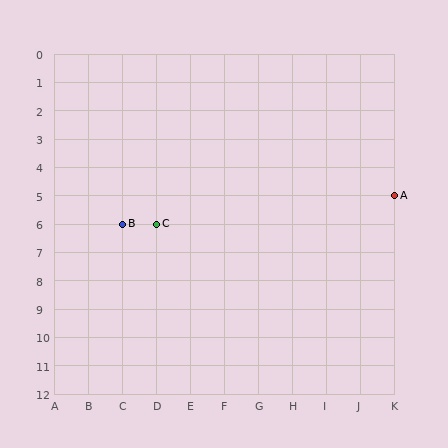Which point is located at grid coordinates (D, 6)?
Point C is at (D, 6).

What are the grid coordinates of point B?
Point B is at grid coordinates (C, 6).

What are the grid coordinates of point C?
Point C is at grid coordinates (D, 6).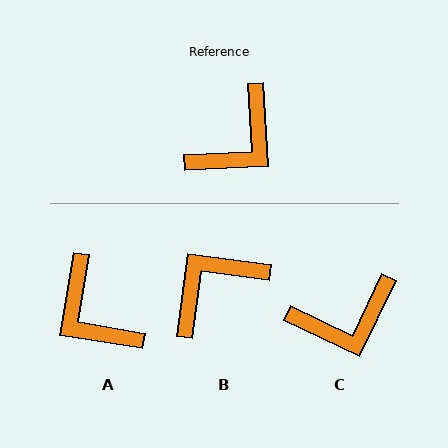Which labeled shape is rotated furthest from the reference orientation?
B, about 170 degrees away.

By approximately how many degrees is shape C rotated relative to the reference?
Approximately 29 degrees clockwise.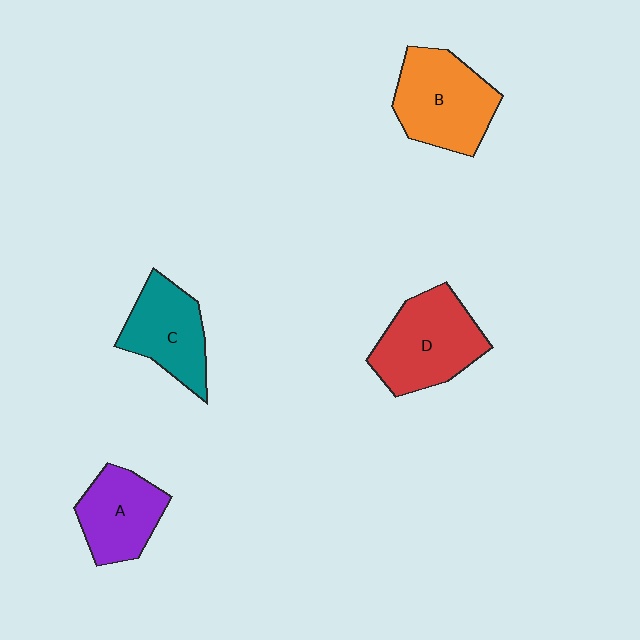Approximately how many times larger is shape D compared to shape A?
Approximately 1.3 times.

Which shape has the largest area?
Shape D (red).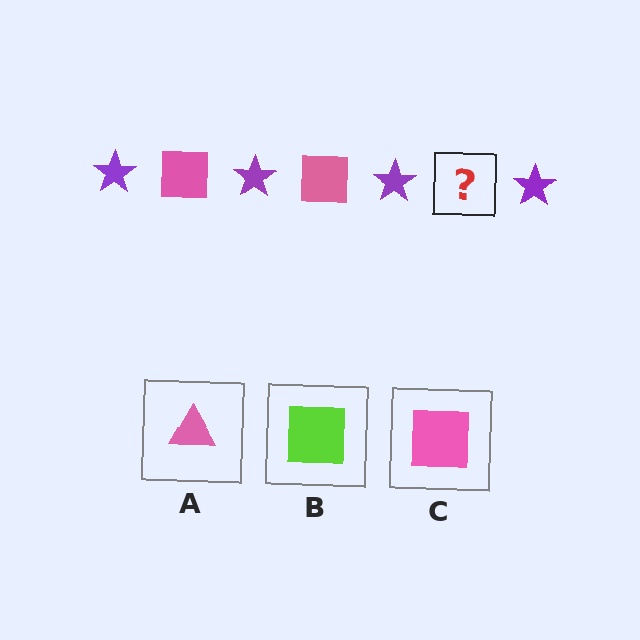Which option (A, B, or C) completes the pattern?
C.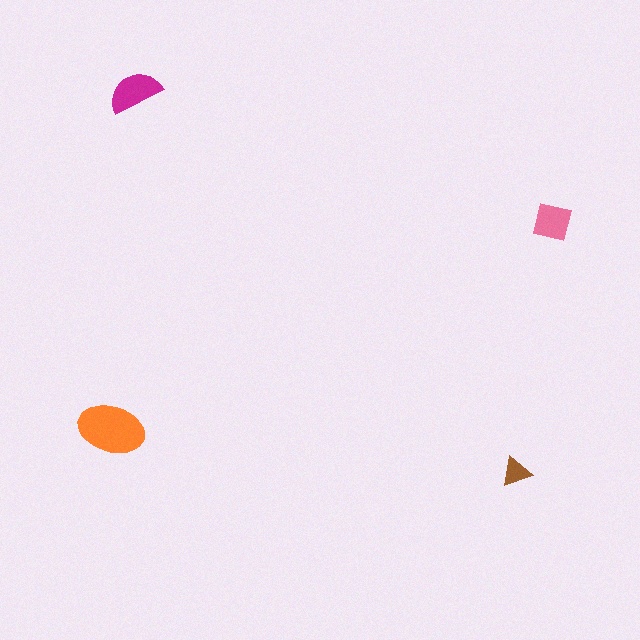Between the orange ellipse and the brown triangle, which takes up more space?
The orange ellipse.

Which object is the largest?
The orange ellipse.